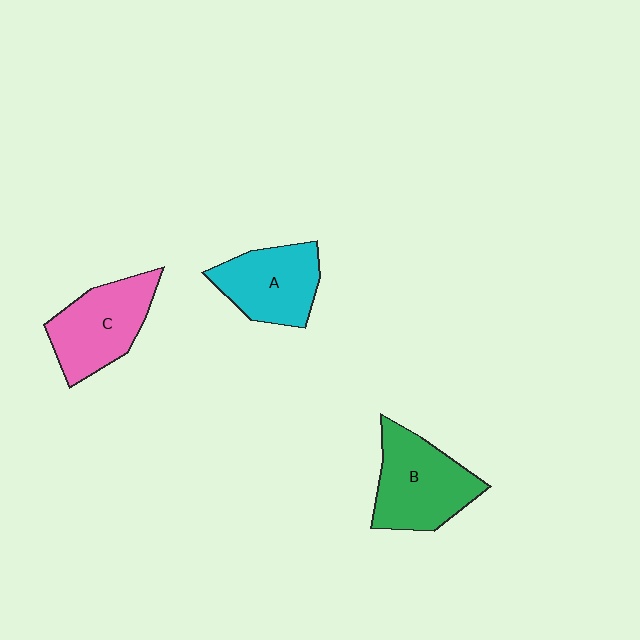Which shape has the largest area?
Shape B (green).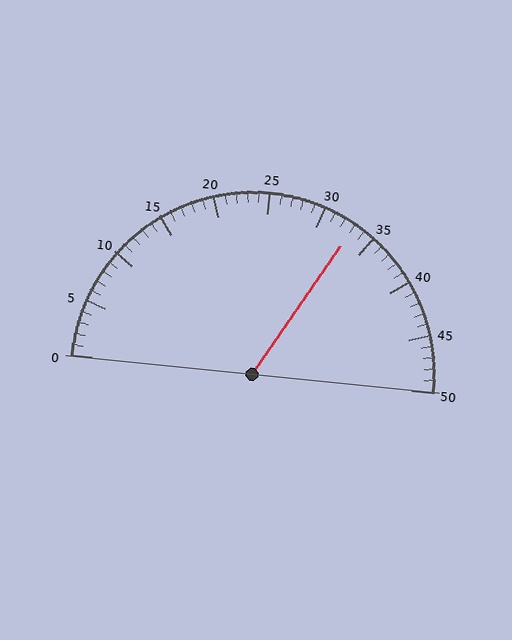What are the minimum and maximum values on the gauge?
The gauge ranges from 0 to 50.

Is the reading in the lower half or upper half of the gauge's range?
The reading is in the upper half of the range (0 to 50).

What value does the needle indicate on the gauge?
The needle indicates approximately 33.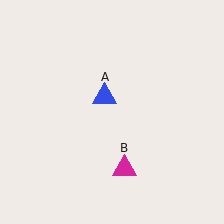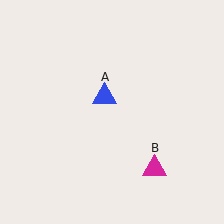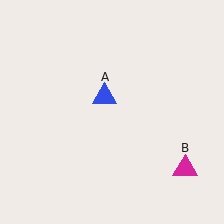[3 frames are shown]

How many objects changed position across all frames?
1 object changed position: magenta triangle (object B).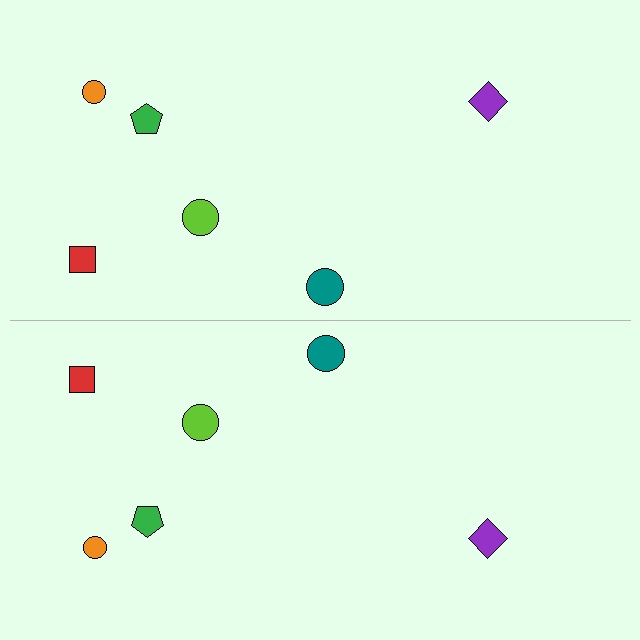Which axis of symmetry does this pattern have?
The pattern has a horizontal axis of symmetry running through the center of the image.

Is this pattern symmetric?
Yes, this pattern has bilateral (reflection) symmetry.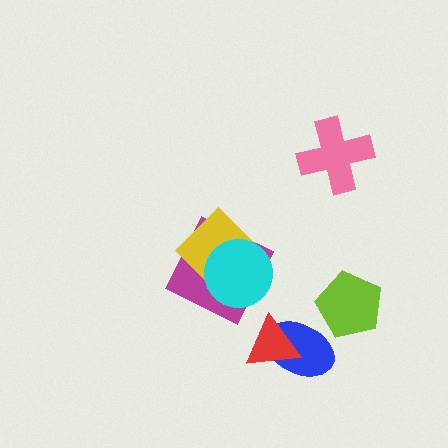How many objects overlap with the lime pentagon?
0 objects overlap with the lime pentagon.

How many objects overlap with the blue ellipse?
1 object overlaps with the blue ellipse.